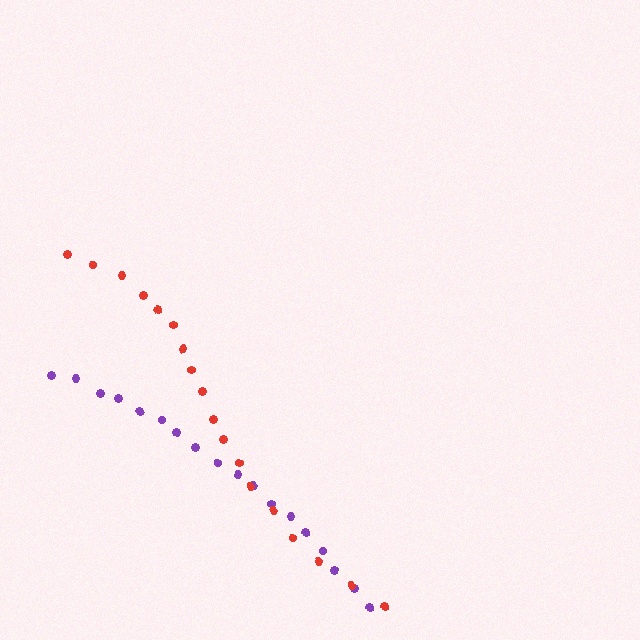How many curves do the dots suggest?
There are 2 distinct paths.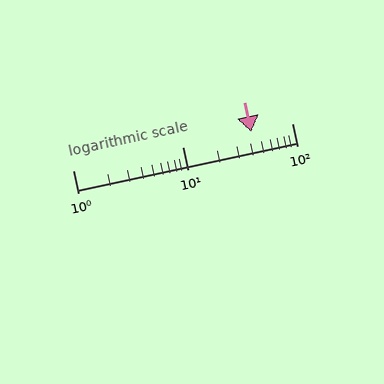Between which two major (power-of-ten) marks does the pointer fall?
The pointer is between 10 and 100.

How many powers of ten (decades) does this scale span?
The scale spans 2 decades, from 1 to 100.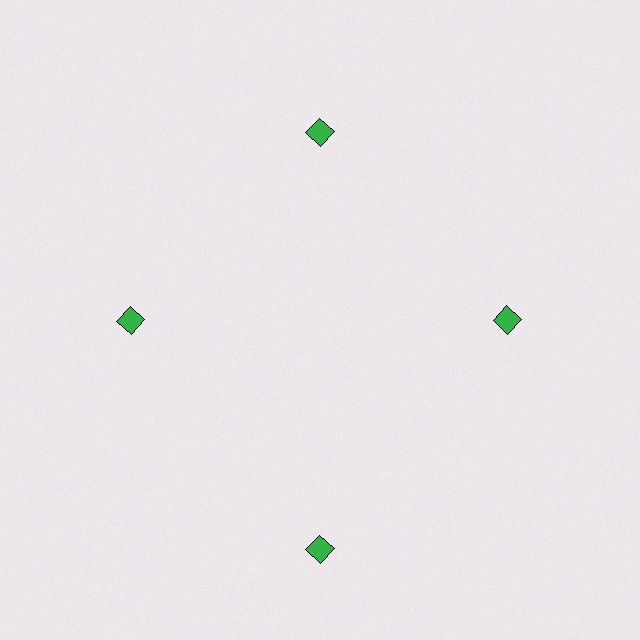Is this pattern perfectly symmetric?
No. The 4 green diamonds are arranged in a ring, but one element near the 6 o'clock position is pushed outward from the center, breaking the 4-fold rotational symmetry.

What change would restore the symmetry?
The symmetry would be restored by moving it inward, back onto the ring so that all 4 diamonds sit at equal angles and equal distance from the center.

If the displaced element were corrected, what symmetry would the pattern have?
It would have 4-fold rotational symmetry — the pattern would map onto itself every 90 degrees.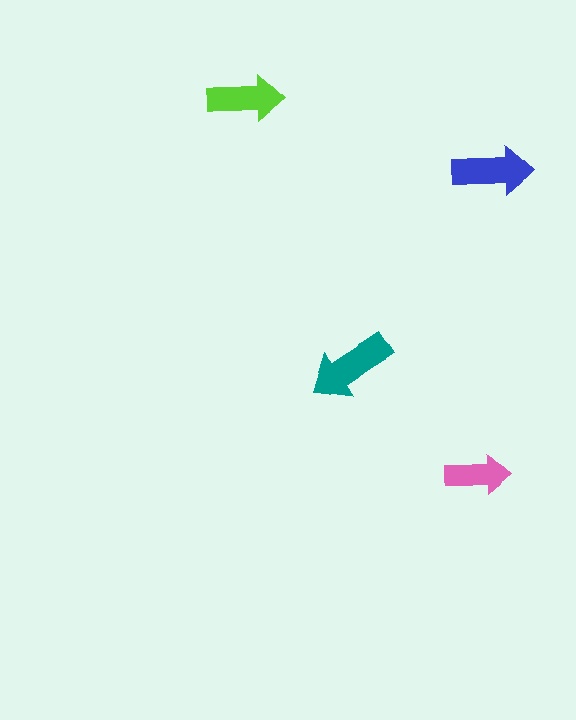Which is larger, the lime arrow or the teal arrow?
The teal one.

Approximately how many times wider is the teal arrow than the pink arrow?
About 1.5 times wider.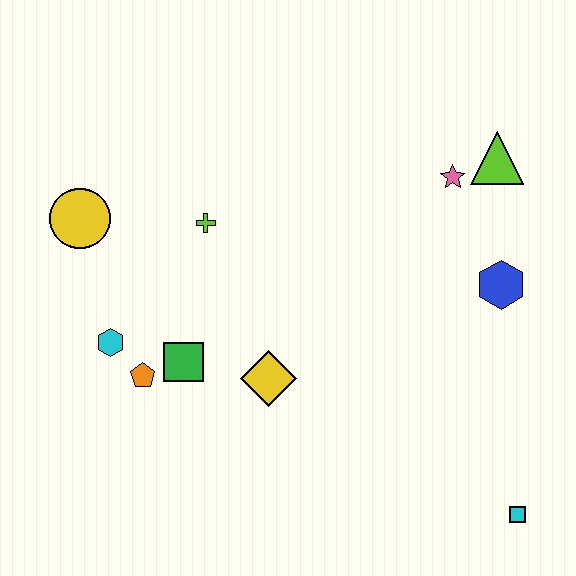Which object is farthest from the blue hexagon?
The yellow circle is farthest from the blue hexagon.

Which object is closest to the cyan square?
The blue hexagon is closest to the cyan square.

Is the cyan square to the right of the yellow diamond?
Yes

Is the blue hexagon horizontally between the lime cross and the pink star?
No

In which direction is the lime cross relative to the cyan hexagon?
The lime cross is above the cyan hexagon.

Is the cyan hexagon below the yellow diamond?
No